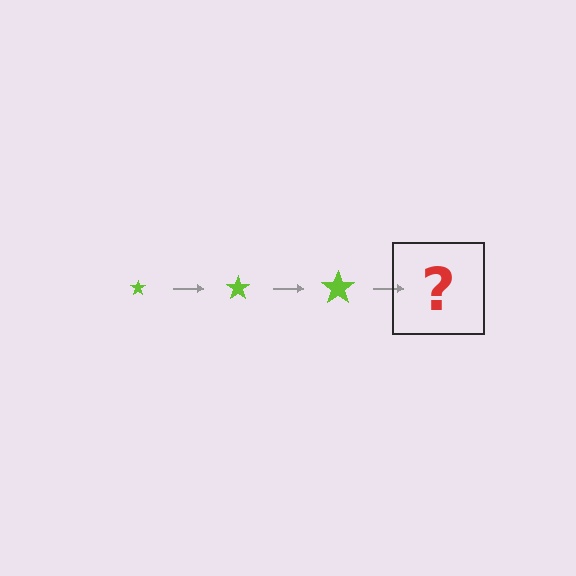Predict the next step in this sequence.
The next step is a lime star, larger than the previous one.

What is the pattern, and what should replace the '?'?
The pattern is that the star gets progressively larger each step. The '?' should be a lime star, larger than the previous one.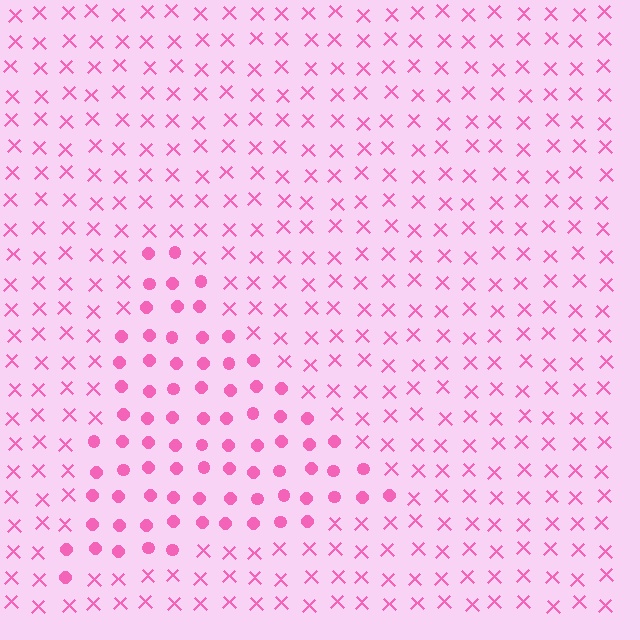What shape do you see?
I see a triangle.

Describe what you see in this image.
The image is filled with small pink elements arranged in a uniform grid. A triangle-shaped region contains circles, while the surrounding area contains X marks. The boundary is defined purely by the change in element shape.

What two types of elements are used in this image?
The image uses circles inside the triangle region and X marks outside it.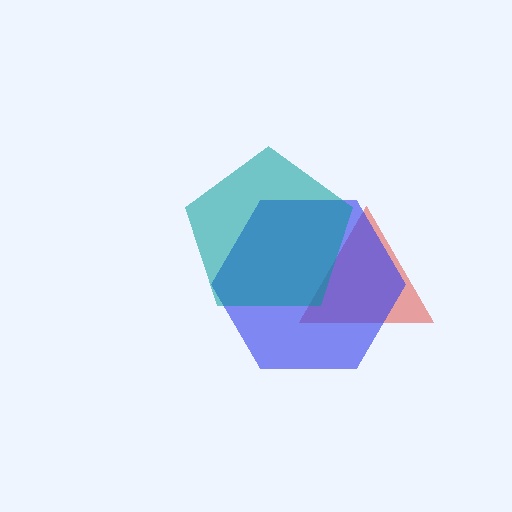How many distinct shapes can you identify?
There are 3 distinct shapes: a red triangle, a blue hexagon, a teal pentagon.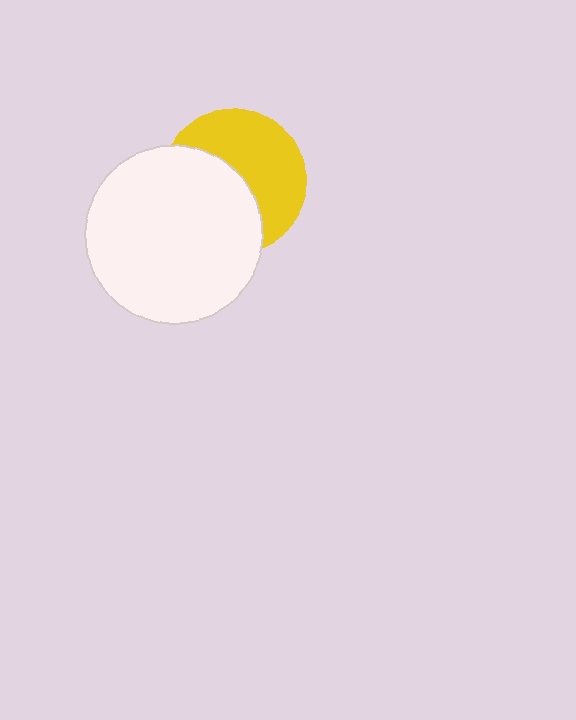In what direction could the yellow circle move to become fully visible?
The yellow circle could move toward the upper-right. That would shift it out from behind the white circle entirely.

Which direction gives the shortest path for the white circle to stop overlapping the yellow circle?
Moving toward the lower-left gives the shortest separation.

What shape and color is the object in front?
The object in front is a white circle.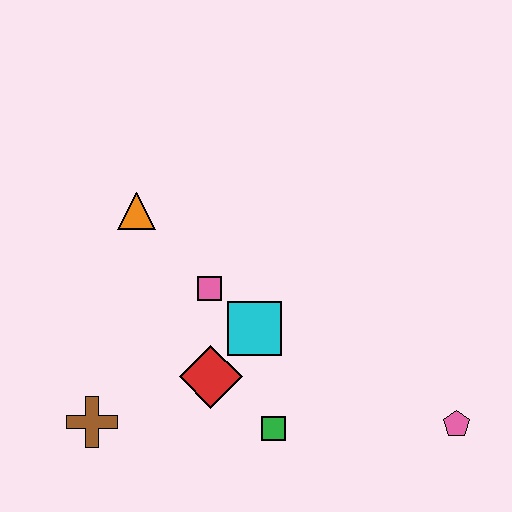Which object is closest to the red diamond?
The cyan square is closest to the red diamond.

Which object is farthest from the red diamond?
The pink pentagon is farthest from the red diamond.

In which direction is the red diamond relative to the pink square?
The red diamond is below the pink square.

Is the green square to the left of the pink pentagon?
Yes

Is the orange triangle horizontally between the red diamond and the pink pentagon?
No